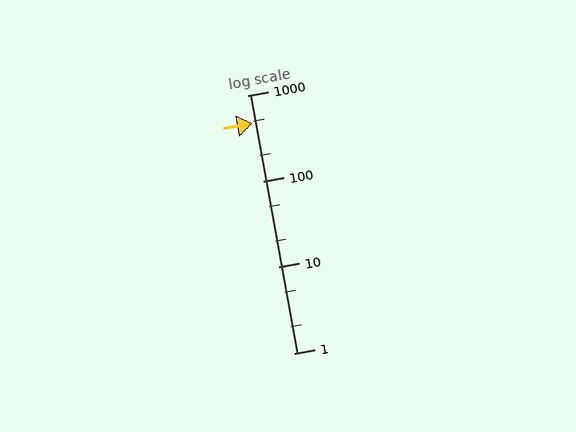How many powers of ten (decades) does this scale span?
The scale spans 3 decades, from 1 to 1000.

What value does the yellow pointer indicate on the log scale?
The pointer indicates approximately 470.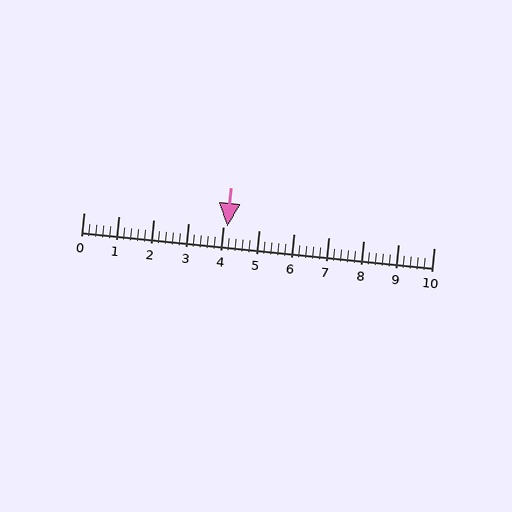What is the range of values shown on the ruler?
The ruler shows values from 0 to 10.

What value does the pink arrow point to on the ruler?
The pink arrow points to approximately 4.1.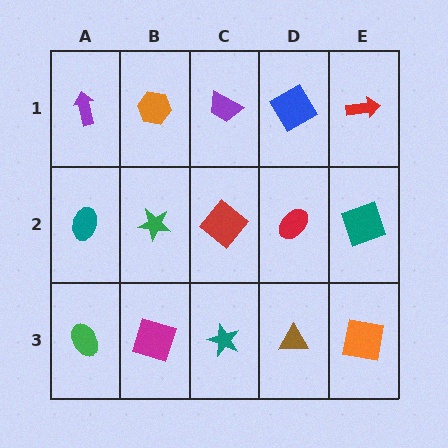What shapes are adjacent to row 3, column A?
A teal ellipse (row 2, column A), a magenta square (row 3, column B).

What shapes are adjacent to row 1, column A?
A teal ellipse (row 2, column A), an orange hexagon (row 1, column B).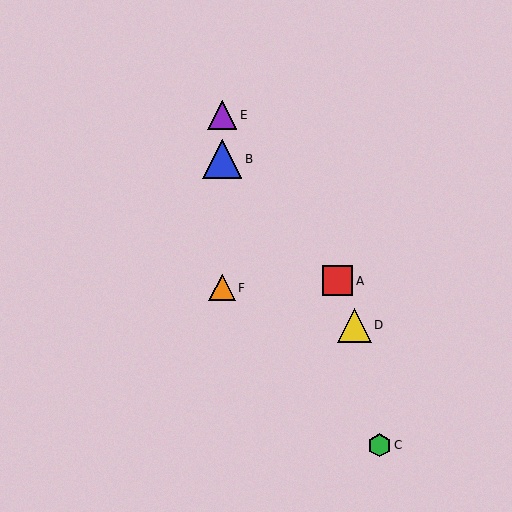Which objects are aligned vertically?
Objects B, E, F are aligned vertically.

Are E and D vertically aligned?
No, E is at x≈222 and D is at x≈354.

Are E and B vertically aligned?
Yes, both are at x≈222.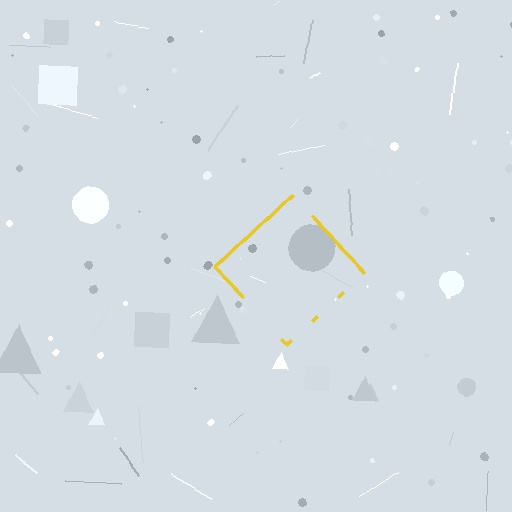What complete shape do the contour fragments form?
The contour fragments form a diamond.